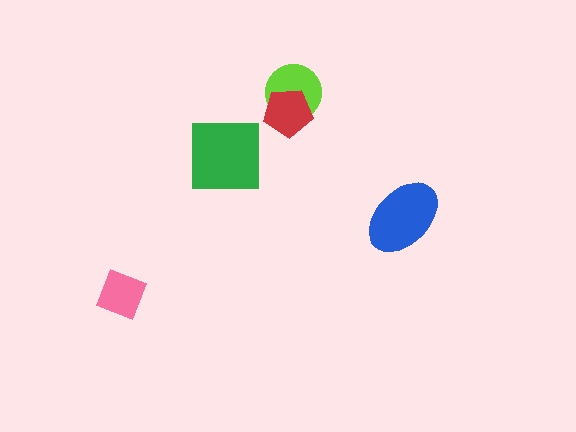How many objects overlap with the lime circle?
1 object overlaps with the lime circle.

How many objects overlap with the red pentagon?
1 object overlaps with the red pentagon.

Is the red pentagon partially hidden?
No, no other shape covers it.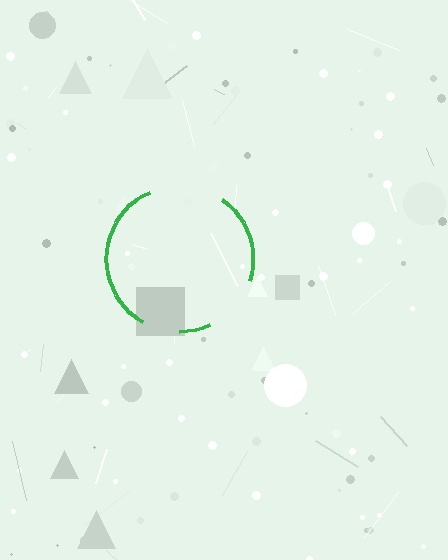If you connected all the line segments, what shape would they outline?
They would outline a circle.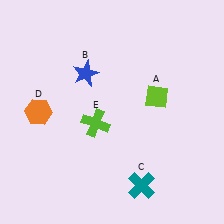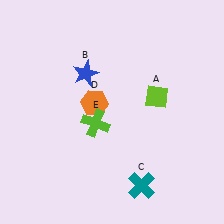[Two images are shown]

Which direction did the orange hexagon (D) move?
The orange hexagon (D) moved right.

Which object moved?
The orange hexagon (D) moved right.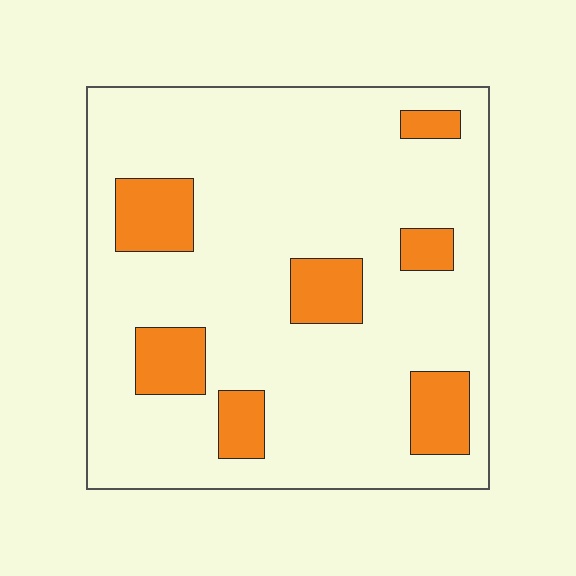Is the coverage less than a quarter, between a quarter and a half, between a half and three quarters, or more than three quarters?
Less than a quarter.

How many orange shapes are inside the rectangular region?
7.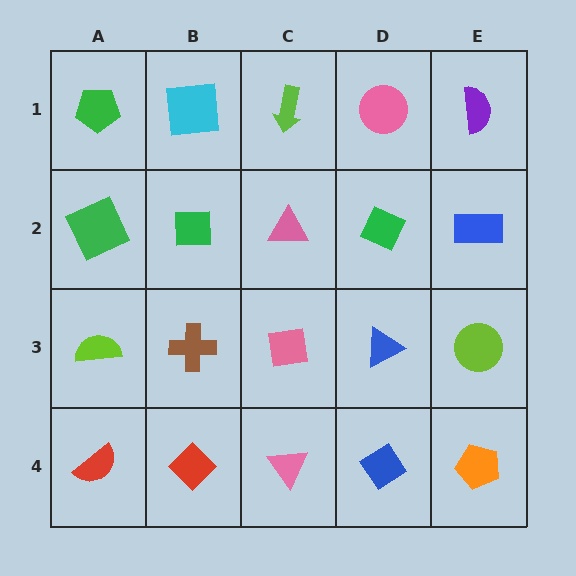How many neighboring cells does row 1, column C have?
3.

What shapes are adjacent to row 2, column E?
A purple semicircle (row 1, column E), a lime circle (row 3, column E), a green diamond (row 2, column D).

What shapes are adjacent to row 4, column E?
A lime circle (row 3, column E), a blue diamond (row 4, column D).